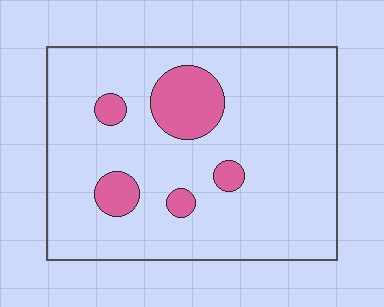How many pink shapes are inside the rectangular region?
5.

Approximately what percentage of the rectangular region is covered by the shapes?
Approximately 15%.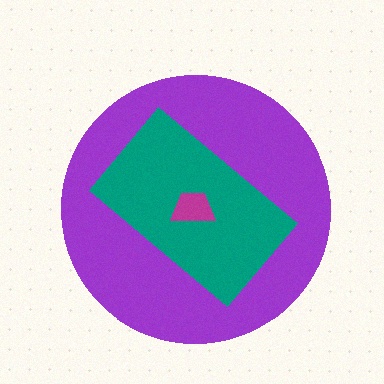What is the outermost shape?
The purple circle.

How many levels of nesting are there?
3.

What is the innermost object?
The magenta trapezoid.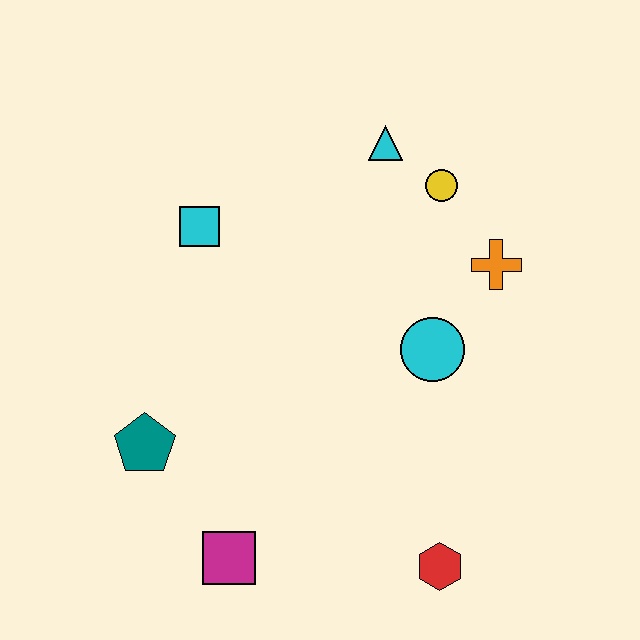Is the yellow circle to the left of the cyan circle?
No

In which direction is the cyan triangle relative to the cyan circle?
The cyan triangle is above the cyan circle.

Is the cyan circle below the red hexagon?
No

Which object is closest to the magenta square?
The teal pentagon is closest to the magenta square.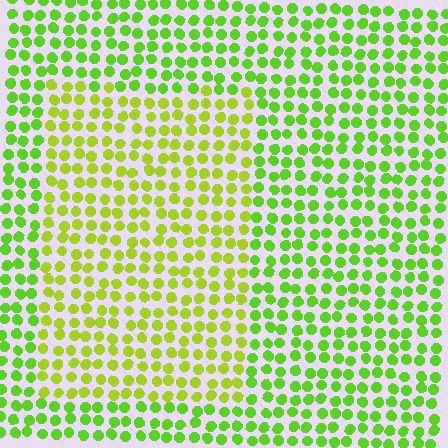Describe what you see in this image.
The image is filled with small lime elements in a uniform arrangement. A rectangle-shaped region is visible where the elements are tinted to a slightly different hue, forming a subtle color boundary.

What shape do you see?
I see a rectangle.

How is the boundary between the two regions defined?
The boundary is defined purely by a slight shift in hue (about 27 degrees). Spacing, size, and orientation are identical on both sides.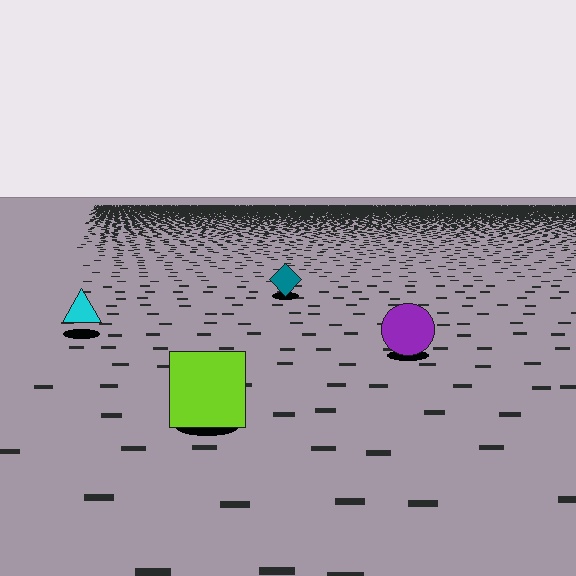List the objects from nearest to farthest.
From nearest to farthest: the lime square, the purple circle, the cyan triangle, the teal diamond.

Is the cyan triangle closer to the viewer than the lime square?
No. The lime square is closer — you can tell from the texture gradient: the ground texture is coarser near it.